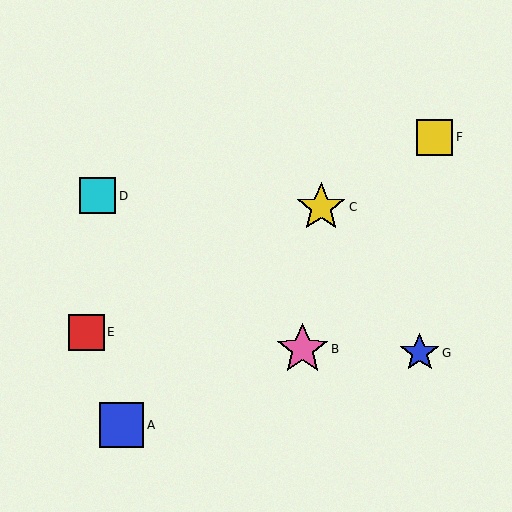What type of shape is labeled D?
Shape D is a cyan square.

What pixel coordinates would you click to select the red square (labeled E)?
Click at (86, 332) to select the red square E.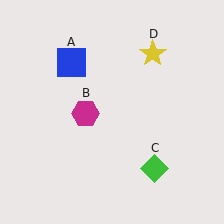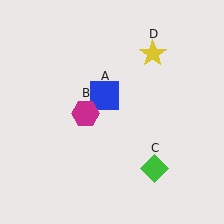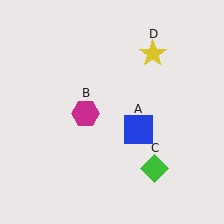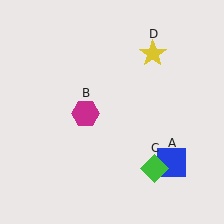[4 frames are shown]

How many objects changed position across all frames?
1 object changed position: blue square (object A).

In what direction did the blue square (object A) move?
The blue square (object A) moved down and to the right.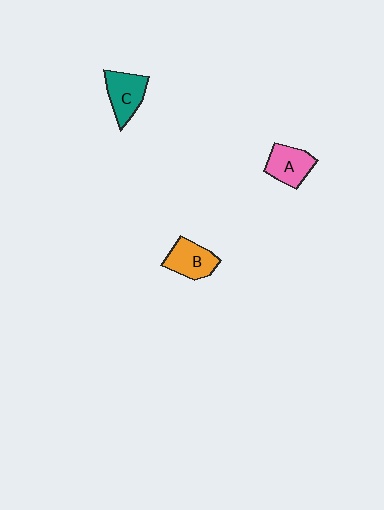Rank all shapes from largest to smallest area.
From largest to smallest: C (teal), A (pink), B (orange).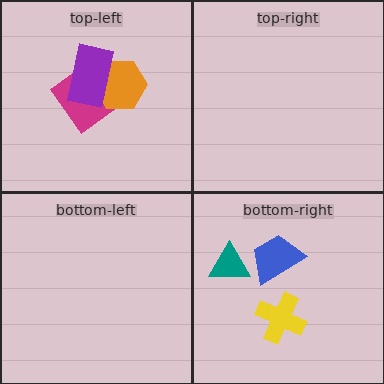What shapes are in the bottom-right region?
The blue trapezoid, the teal triangle, the yellow cross.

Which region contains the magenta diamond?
The top-left region.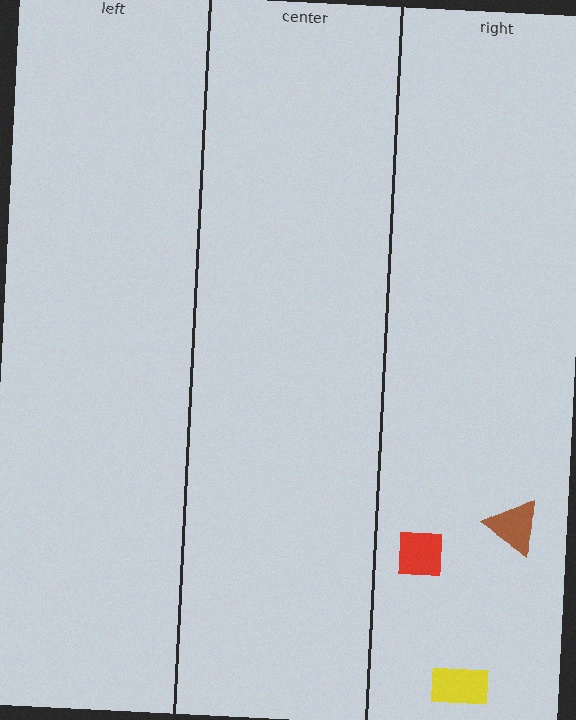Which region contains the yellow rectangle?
The right region.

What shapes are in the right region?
The red square, the brown triangle, the yellow rectangle.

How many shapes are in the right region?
3.